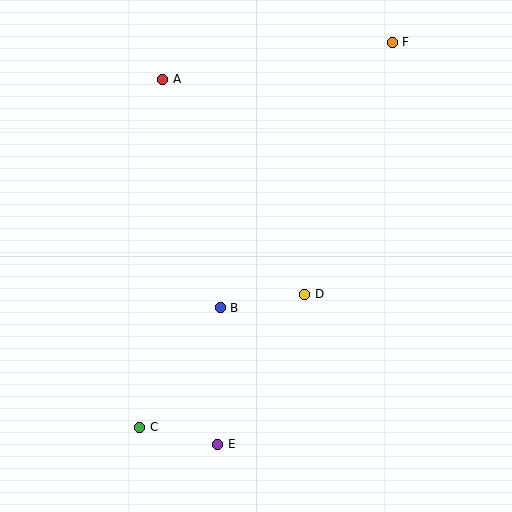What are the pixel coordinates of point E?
Point E is at (218, 444).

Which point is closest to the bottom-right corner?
Point D is closest to the bottom-right corner.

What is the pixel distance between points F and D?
The distance between F and D is 267 pixels.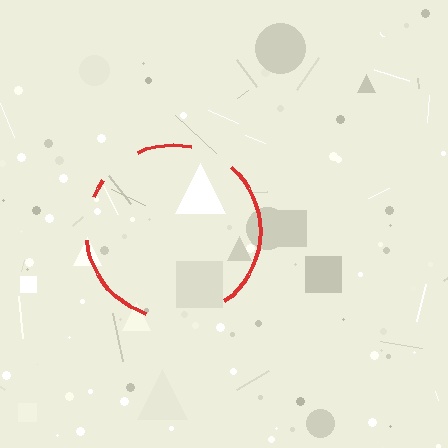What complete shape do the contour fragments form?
The contour fragments form a circle.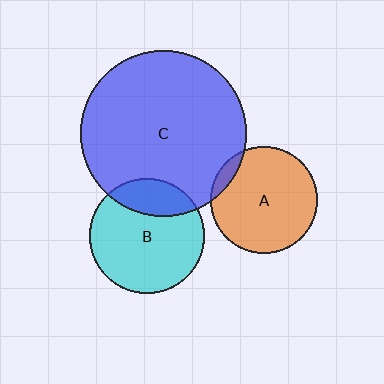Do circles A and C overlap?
Yes.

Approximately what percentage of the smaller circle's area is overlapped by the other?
Approximately 5%.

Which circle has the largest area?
Circle C (blue).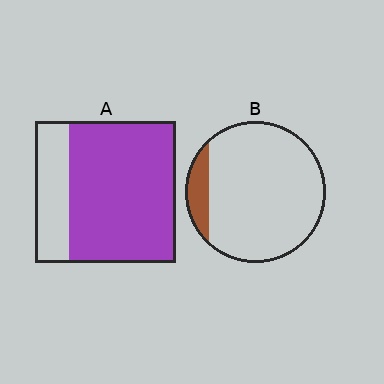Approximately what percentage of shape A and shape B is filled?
A is approximately 75% and B is approximately 10%.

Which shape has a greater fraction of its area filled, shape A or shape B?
Shape A.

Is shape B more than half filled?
No.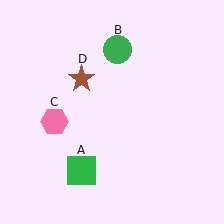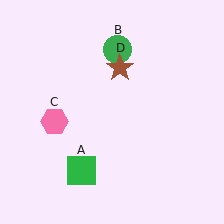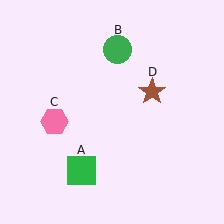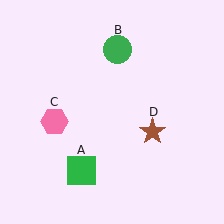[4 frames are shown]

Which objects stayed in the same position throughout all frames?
Green square (object A) and green circle (object B) and pink hexagon (object C) remained stationary.